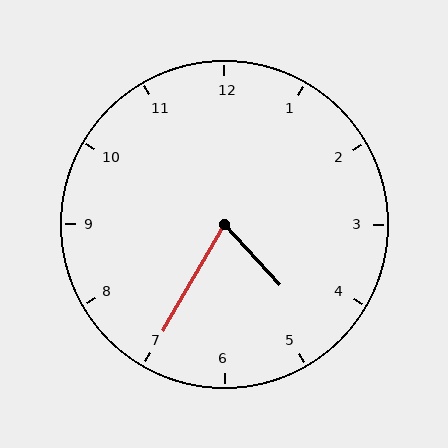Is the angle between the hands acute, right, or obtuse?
It is acute.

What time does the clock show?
4:35.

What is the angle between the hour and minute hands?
Approximately 72 degrees.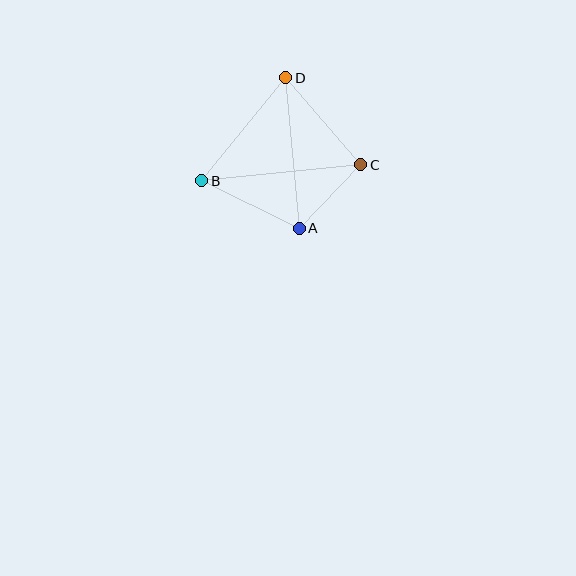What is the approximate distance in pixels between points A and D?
The distance between A and D is approximately 151 pixels.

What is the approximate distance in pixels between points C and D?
The distance between C and D is approximately 115 pixels.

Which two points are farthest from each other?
Points B and C are farthest from each other.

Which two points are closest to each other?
Points A and C are closest to each other.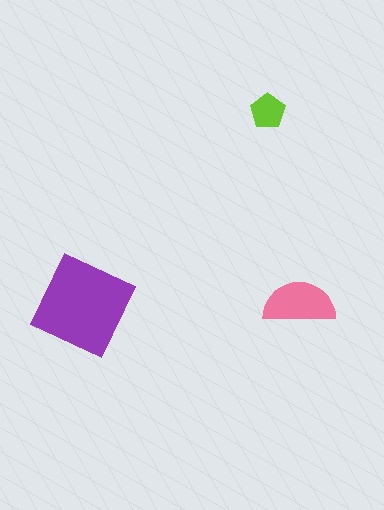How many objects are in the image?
There are 3 objects in the image.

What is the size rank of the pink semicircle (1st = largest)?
2nd.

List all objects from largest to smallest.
The purple diamond, the pink semicircle, the lime pentagon.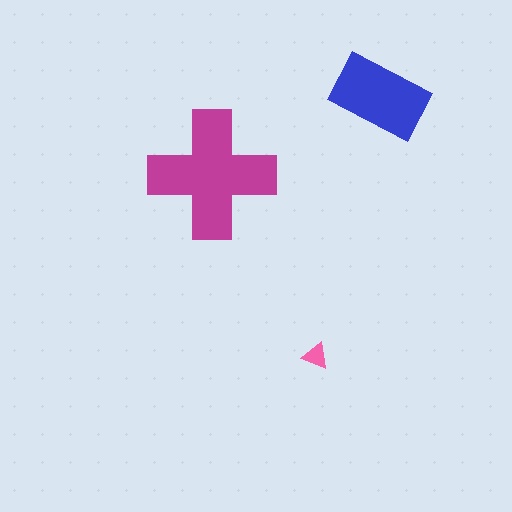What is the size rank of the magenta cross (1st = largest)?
1st.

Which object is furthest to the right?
The blue rectangle is rightmost.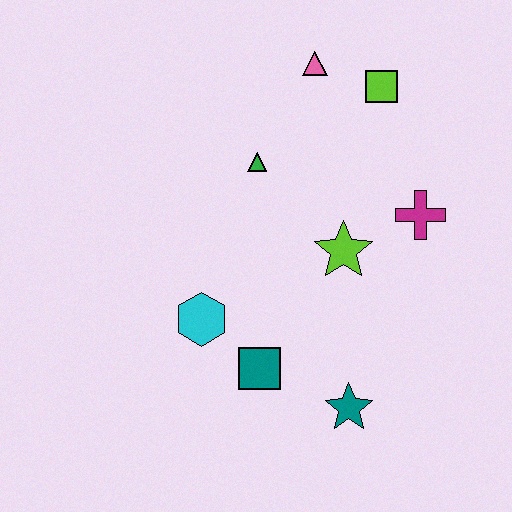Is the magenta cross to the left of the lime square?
No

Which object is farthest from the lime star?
The pink triangle is farthest from the lime star.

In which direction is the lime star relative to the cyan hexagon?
The lime star is to the right of the cyan hexagon.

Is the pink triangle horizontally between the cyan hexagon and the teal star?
Yes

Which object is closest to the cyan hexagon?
The teal square is closest to the cyan hexagon.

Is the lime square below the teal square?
No